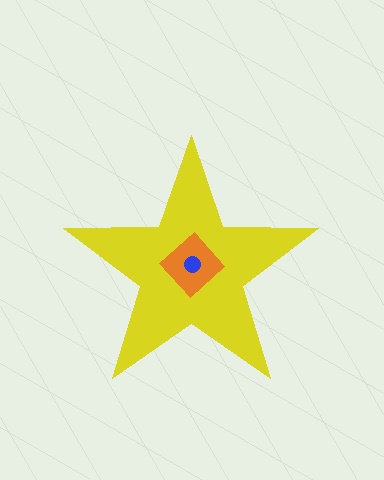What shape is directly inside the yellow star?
The orange diamond.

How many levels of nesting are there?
3.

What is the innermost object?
The blue circle.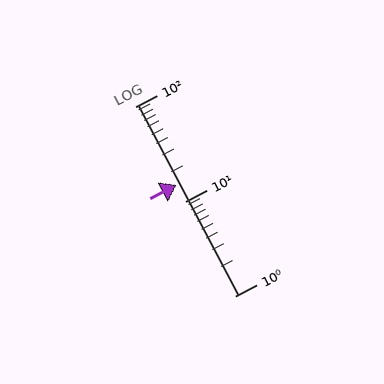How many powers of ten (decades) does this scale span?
The scale spans 2 decades, from 1 to 100.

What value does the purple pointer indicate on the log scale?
The pointer indicates approximately 15.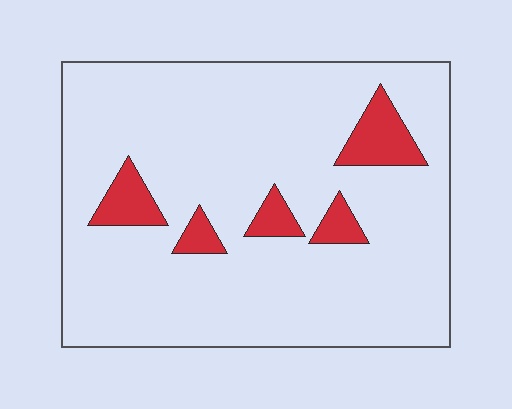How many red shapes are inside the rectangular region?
5.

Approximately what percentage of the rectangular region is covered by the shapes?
Approximately 10%.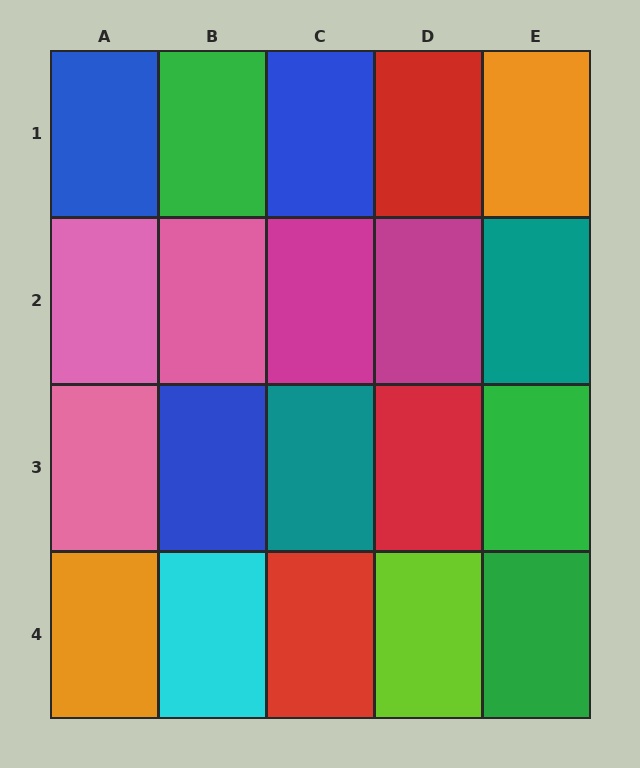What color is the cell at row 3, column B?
Blue.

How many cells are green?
3 cells are green.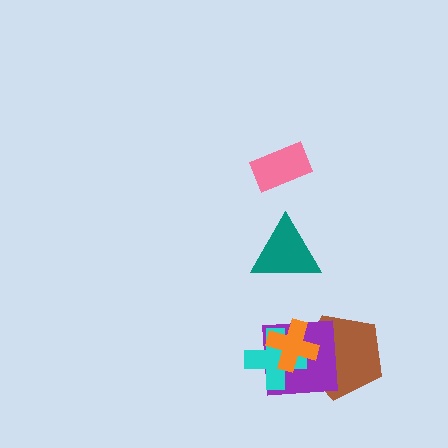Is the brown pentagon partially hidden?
Yes, it is partially covered by another shape.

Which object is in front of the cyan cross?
The orange cross is in front of the cyan cross.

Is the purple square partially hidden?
Yes, it is partially covered by another shape.